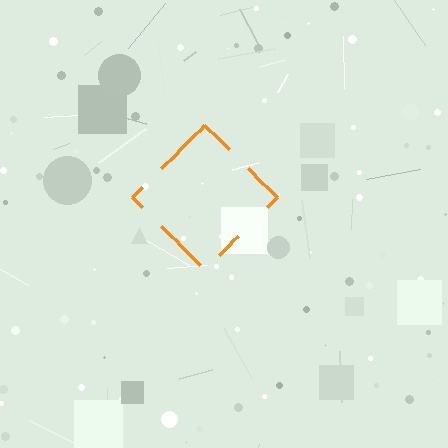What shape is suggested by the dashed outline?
The dashed outline suggests a diamond.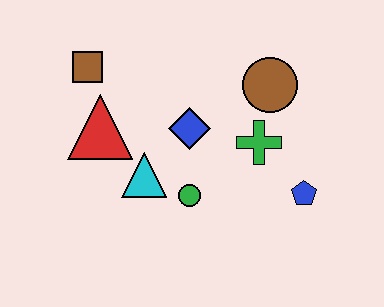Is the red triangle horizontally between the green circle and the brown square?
Yes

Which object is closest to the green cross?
The brown circle is closest to the green cross.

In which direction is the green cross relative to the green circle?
The green cross is to the right of the green circle.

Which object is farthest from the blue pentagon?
The brown square is farthest from the blue pentagon.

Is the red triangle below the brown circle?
Yes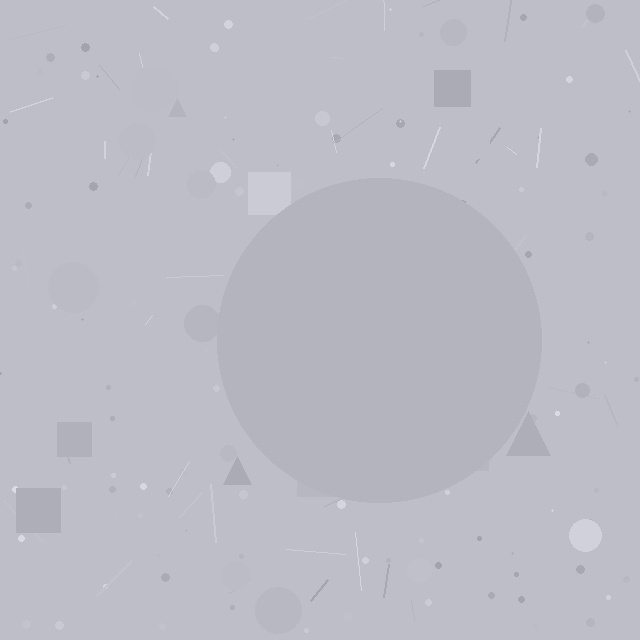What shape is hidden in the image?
A circle is hidden in the image.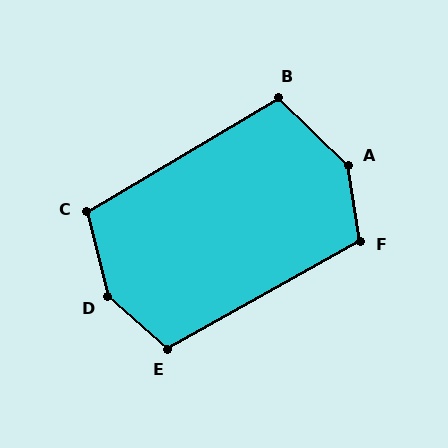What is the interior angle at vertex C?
Approximately 107 degrees (obtuse).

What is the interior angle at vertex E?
Approximately 110 degrees (obtuse).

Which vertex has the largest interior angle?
D, at approximately 145 degrees.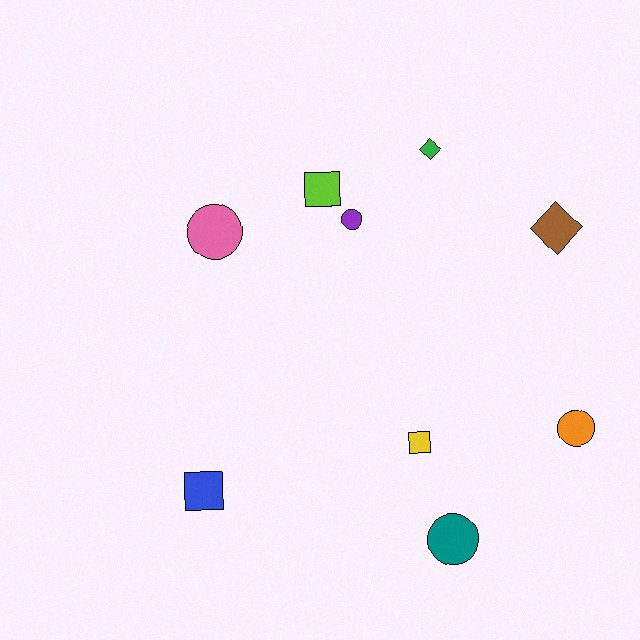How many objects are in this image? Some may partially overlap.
There are 9 objects.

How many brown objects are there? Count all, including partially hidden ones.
There is 1 brown object.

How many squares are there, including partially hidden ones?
There are 3 squares.